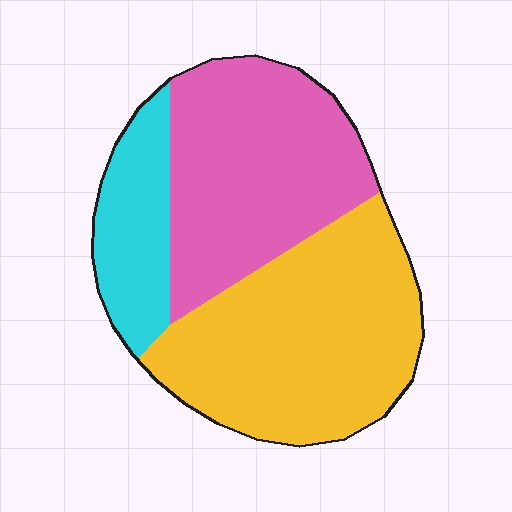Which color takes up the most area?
Yellow, at roughly 45%.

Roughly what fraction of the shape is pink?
Pink takes up between a third and a half of the shape.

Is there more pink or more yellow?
Yellow.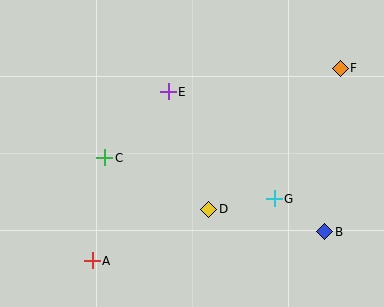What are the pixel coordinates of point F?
Point F is at (340, 68).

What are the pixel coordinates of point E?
Point E is at (168, 92).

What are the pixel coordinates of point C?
Point C is at (105, 158).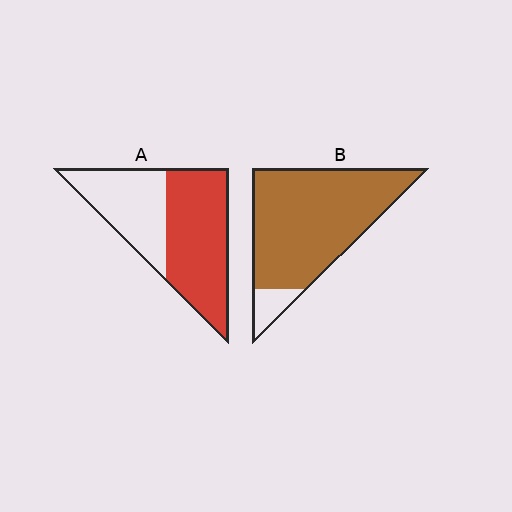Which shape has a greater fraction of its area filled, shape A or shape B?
Shape B.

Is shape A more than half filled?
Yes.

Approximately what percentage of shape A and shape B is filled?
A is approximately 60% and B is approximately 90%.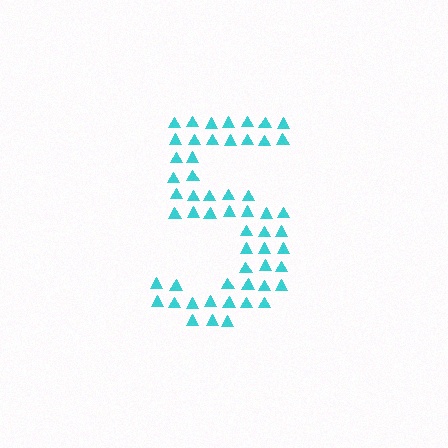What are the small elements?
The small elements are triangles.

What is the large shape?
The large shape is the digit 5.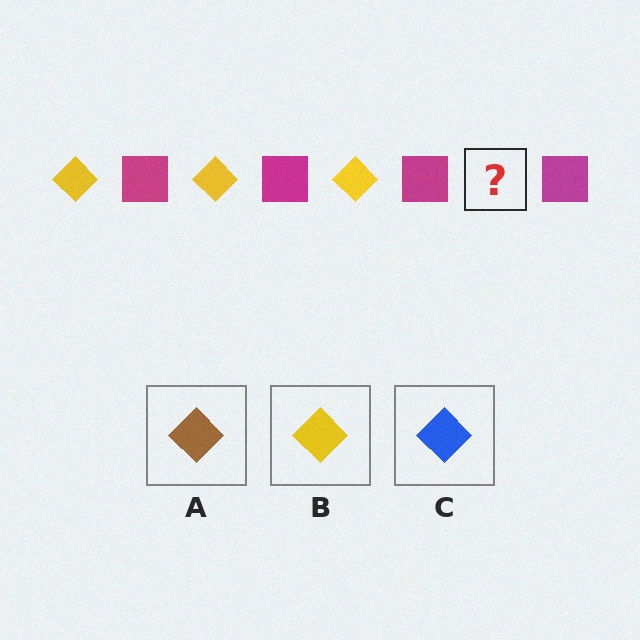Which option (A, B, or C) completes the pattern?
B.